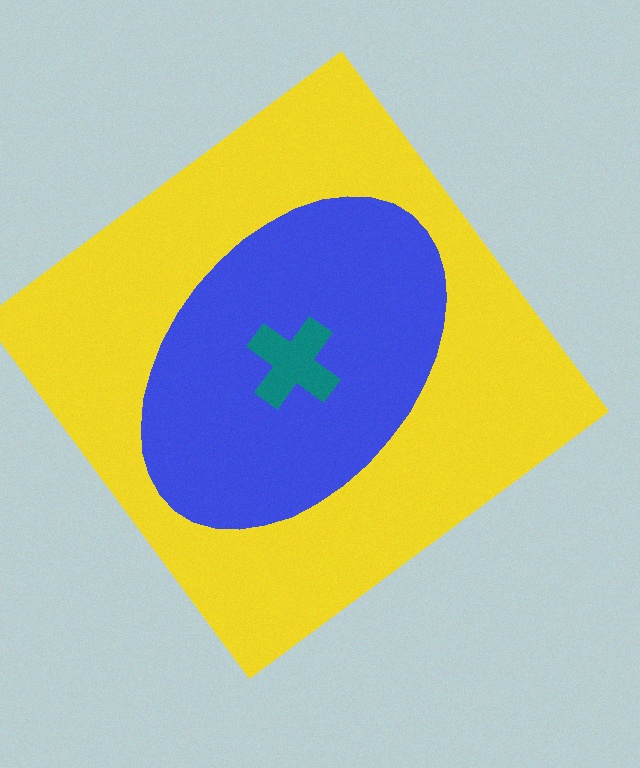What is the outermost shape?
The yellow diamond.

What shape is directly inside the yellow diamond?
The blue ellipse.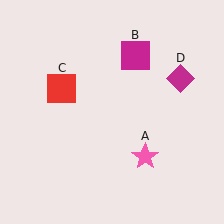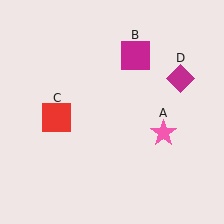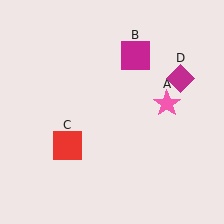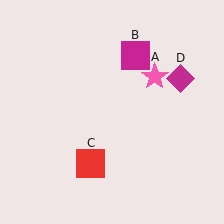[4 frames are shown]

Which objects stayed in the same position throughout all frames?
Magenta square (object B) and magenta diamond (object D) remained stationary.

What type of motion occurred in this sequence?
The pink star (object A), red square (object C) rotated counterclockwise around the center of the scene.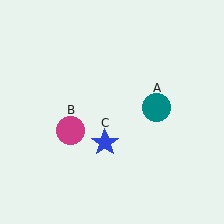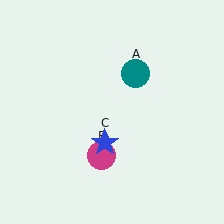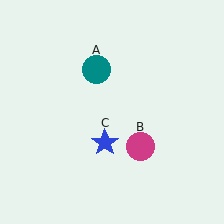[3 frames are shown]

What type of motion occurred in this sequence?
The teal circle (object A), magenta circle (object B) rotated counterclockwise around the center of the scene.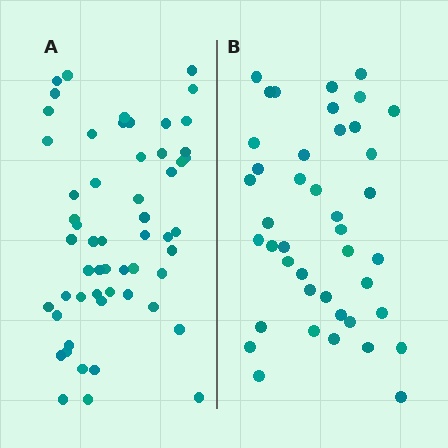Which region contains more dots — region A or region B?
Region A (the left region) has more dots.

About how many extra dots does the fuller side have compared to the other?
Region A has approximately 15 more dots than region B.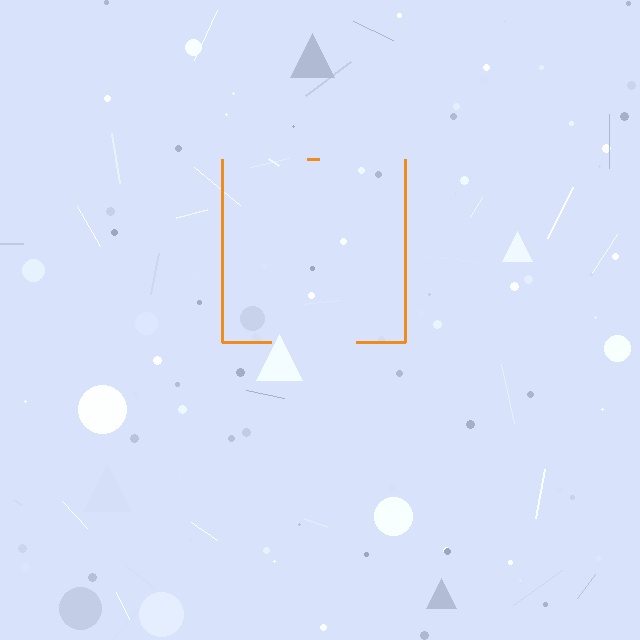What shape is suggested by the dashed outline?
The dashed outline suggests a square.